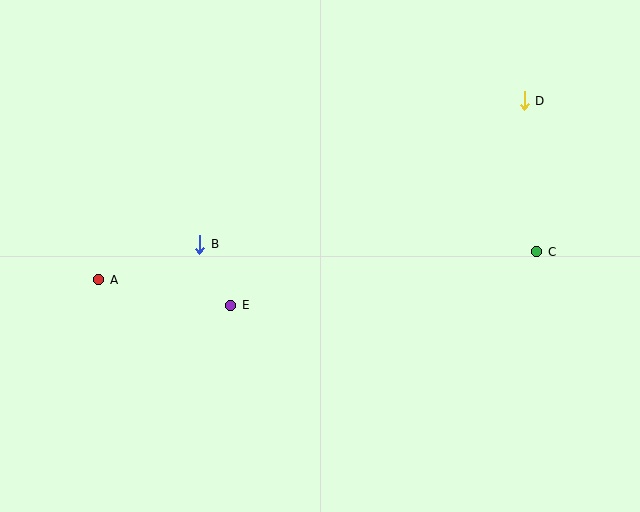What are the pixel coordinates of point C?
Point C is at (537, 252).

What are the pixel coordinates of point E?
Point E is at (231, 305).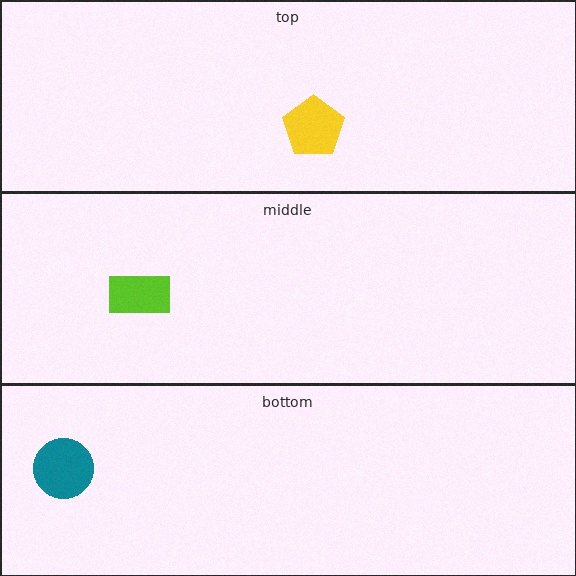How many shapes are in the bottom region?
1.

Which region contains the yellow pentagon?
The top region.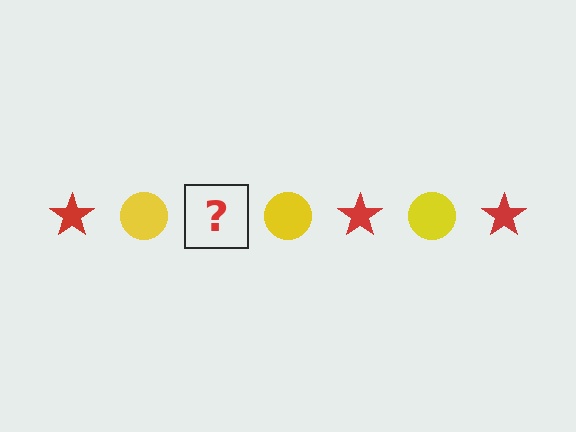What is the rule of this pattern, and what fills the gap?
The rule is that the pattern alternates between red star and yellow circle. The gap should be filled with a red star.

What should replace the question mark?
The question mark should be replaced with a red star.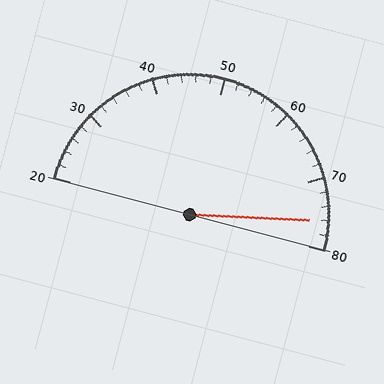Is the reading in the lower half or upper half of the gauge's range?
The reading is in the upper half of the range (20 to 80).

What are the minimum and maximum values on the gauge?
The gauge ranges from 20 to 80.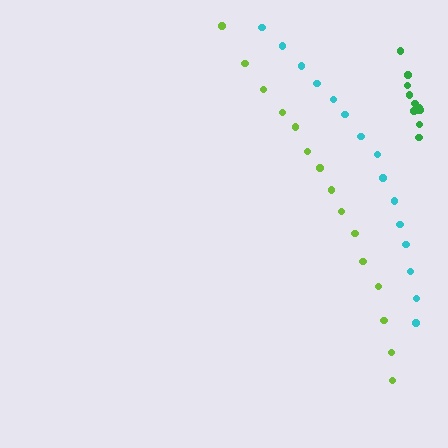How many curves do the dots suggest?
There are 3 distinct paths.